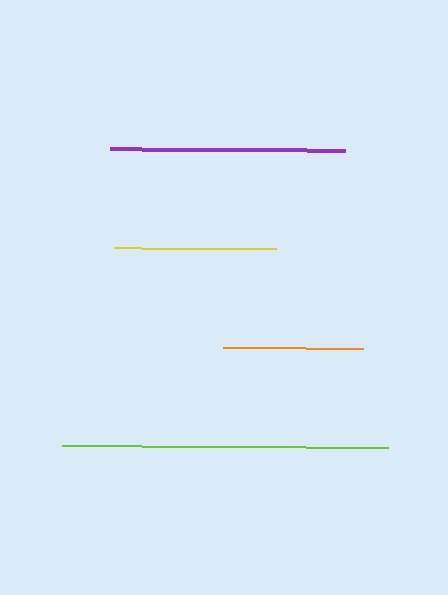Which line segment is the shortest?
The orange line is the shortest at approximately 140 pixels.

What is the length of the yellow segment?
The yellow segment is approximately 163 pixels long.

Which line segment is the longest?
The lime line is the longest at approximately 326 pixels.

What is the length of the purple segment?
The purple segment is approximately 236 pixels long.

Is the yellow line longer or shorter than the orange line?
The yellow line is longer than the orange line.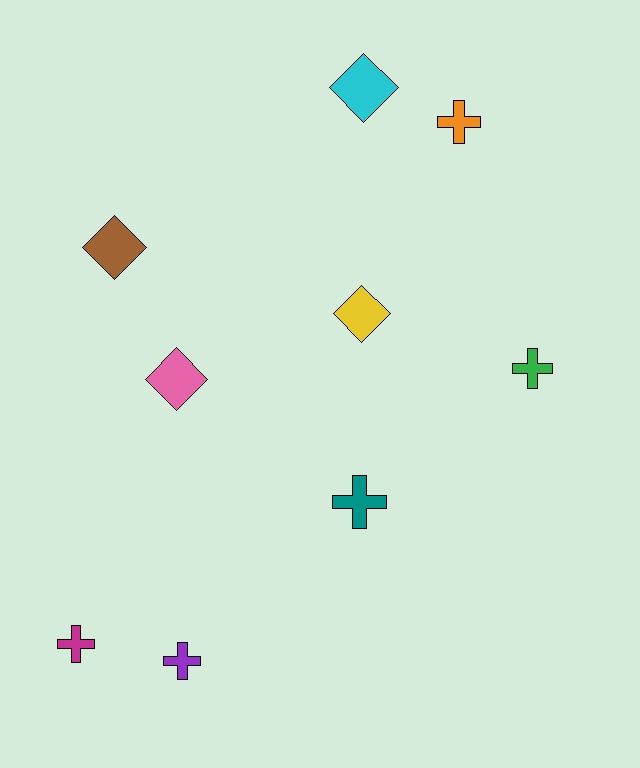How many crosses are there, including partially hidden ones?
There are 5 crosses.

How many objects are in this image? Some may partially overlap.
There are 9 objects.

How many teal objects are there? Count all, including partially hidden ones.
There is 1 teal object.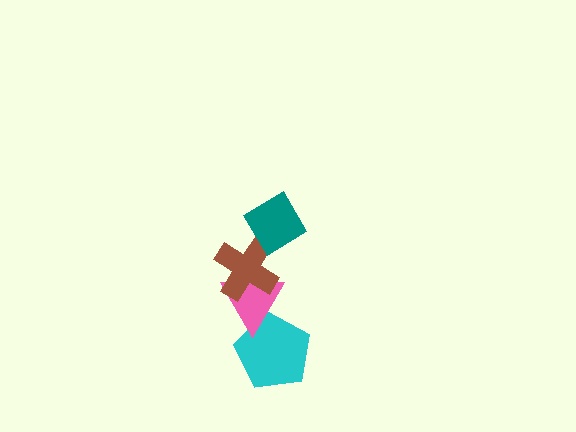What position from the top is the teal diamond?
The teal diamond is 1st from the top.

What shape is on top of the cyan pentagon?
The pink triangle is on top of the cyan pentagon.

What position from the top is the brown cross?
The brown cross is 2nd from the top.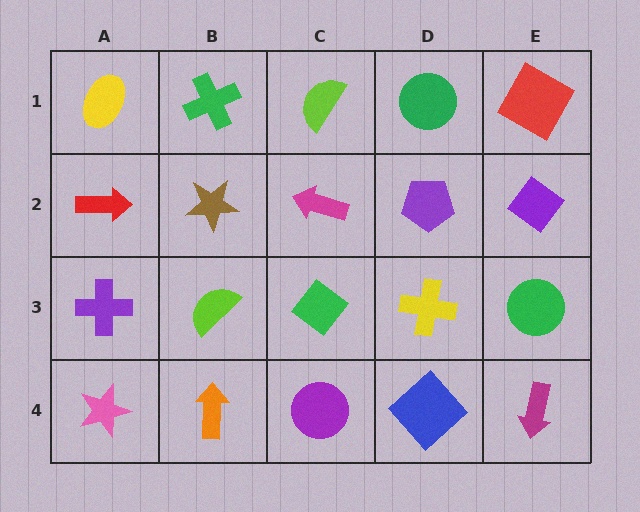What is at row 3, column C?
A green diamond.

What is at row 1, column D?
A green circle.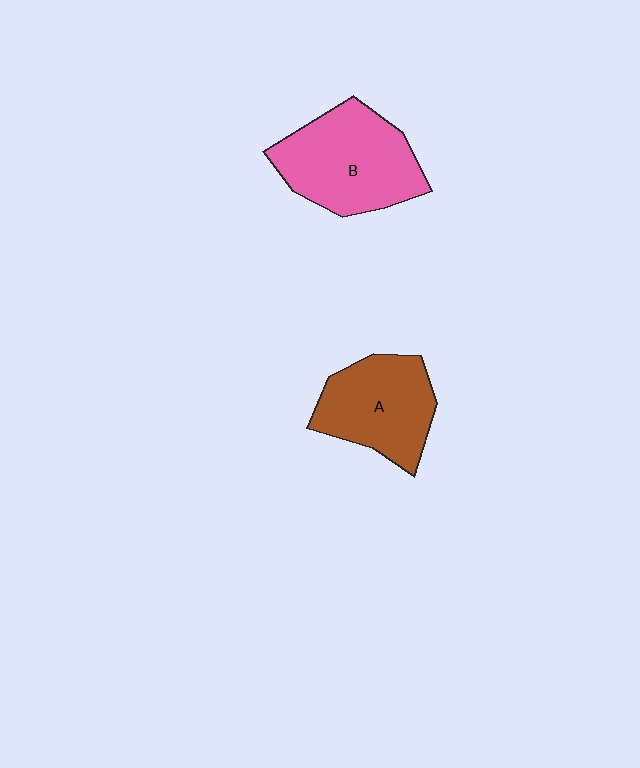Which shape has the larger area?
Shape B (pink).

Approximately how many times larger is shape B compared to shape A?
Approximately 1.2 times.